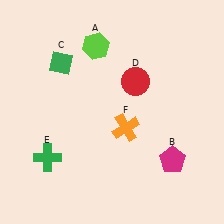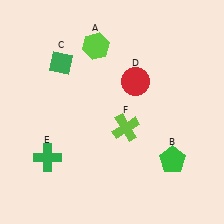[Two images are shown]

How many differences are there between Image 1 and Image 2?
There are 2 differences between the two images.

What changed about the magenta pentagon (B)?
In Image 1, B is magenta. In Image 2, it changed to green.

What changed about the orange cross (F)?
In Image 1, F is orange. In Image 2, it changed to lime.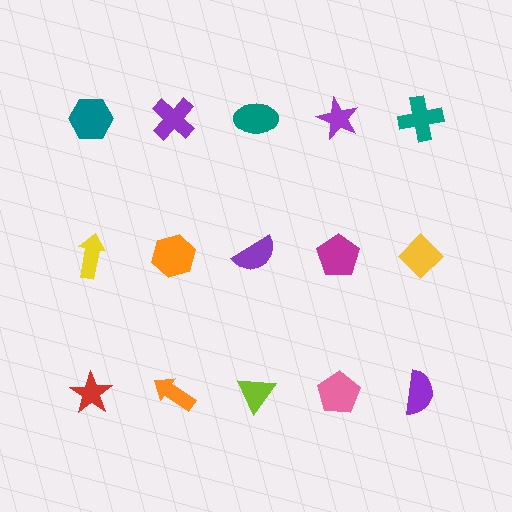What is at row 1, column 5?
A teal cross.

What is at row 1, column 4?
A purple star.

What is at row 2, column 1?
A yellow arrow.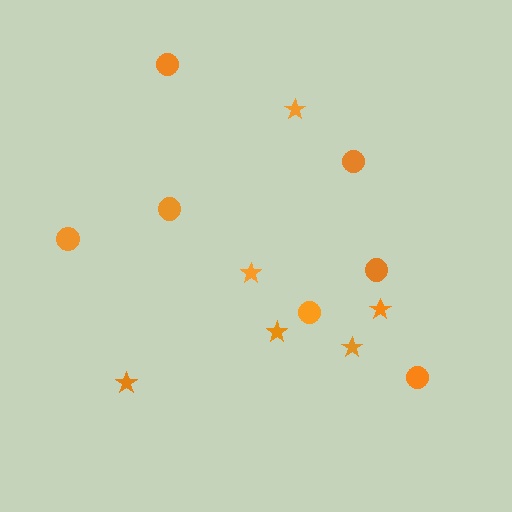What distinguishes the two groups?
There are 2 groups: one group of stars (6) and one group of circles (7).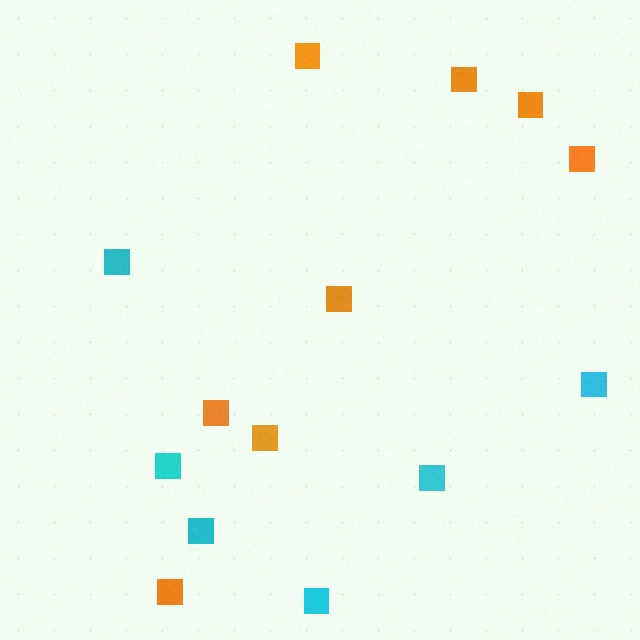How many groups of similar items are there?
There are 2 groups: one group of cyan squares (6) and one group of orange squares (8).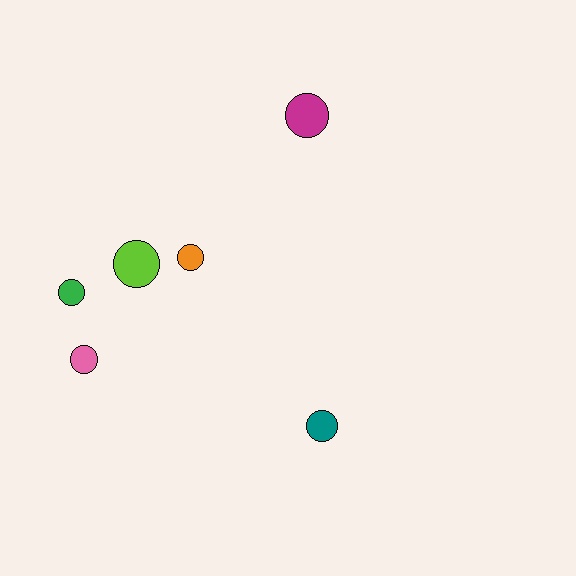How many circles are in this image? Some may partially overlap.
There are 6 circles.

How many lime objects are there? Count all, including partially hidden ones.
There is 1 lime object.